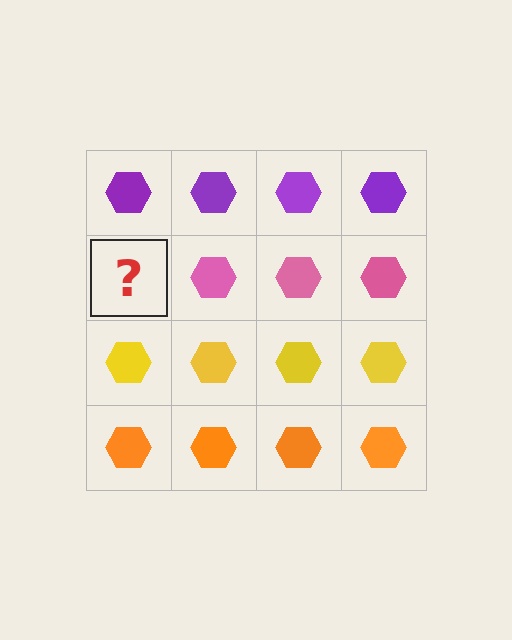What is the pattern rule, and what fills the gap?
The rule is that each row has a consistent color. The gap should be filled with a pink hexagon.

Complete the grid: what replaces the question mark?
The question mark should be replaced with a pink hexagon.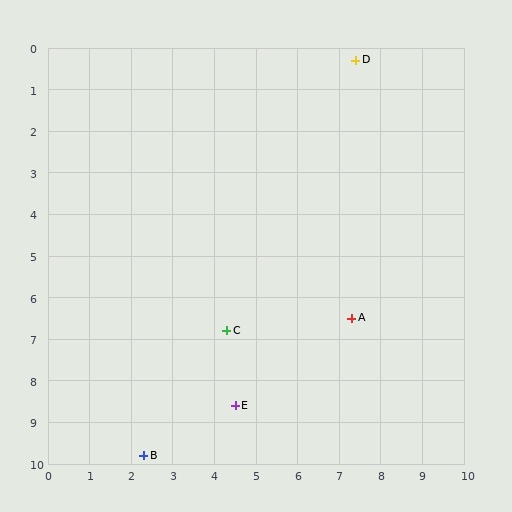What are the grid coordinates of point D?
Point D is at approximately (7.4, 0.3).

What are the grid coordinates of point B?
Point B is at approximately (2.3, 9.8).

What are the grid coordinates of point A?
Point A is at approximately (7.3, 6.5).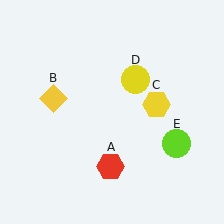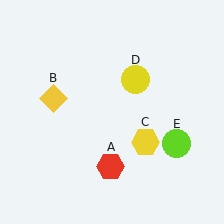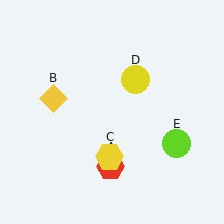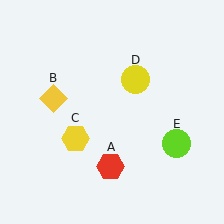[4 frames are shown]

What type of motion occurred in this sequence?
The yellow hexagon (object C) rotated clockwise around the center of the scene.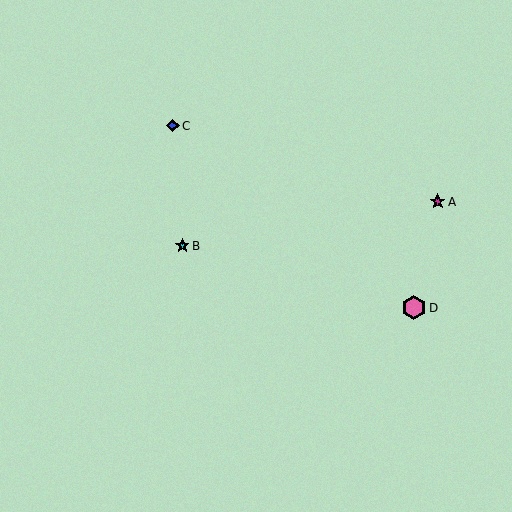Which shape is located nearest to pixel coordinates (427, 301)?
The pink hexagon (labeled D) at (414, 308) is nearest to that location.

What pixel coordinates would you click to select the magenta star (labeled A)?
Click at (438, 202) to select the magenta star A.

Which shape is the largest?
The pink hexagon (labeled D) is the largest.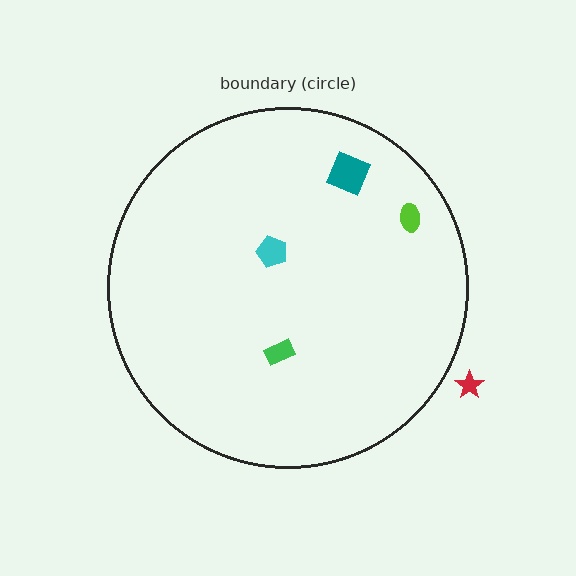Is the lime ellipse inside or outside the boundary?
Inside.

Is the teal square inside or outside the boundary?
Inside.